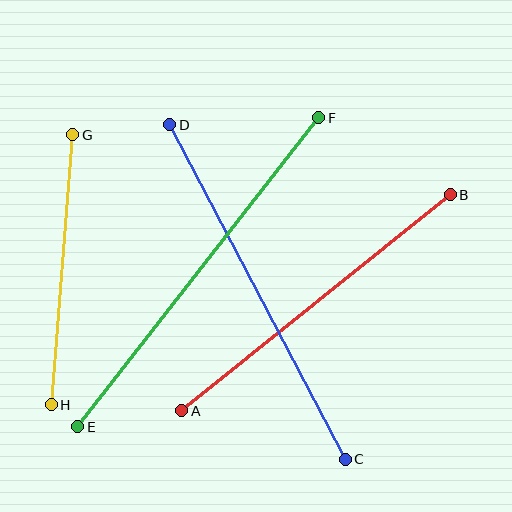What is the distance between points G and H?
The distance is approximately 271 pixels.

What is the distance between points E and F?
The distance is approximately 392 pixels.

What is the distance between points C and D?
The distance is approximately 378 pixels.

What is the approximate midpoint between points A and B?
The midpoint is at approximately (316, 303) pixels.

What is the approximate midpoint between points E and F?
The midpoint is at approximately (198, 272) pixels.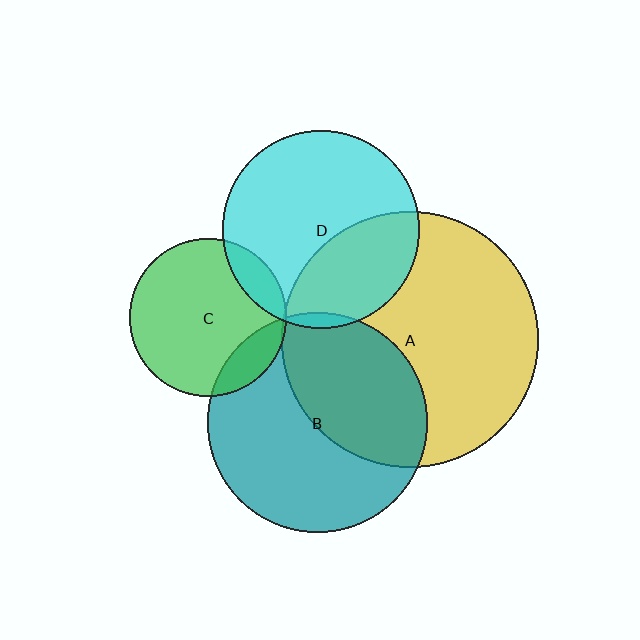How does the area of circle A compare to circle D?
Approximately 1.7 times.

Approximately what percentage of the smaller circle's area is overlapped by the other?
Approximately 10%.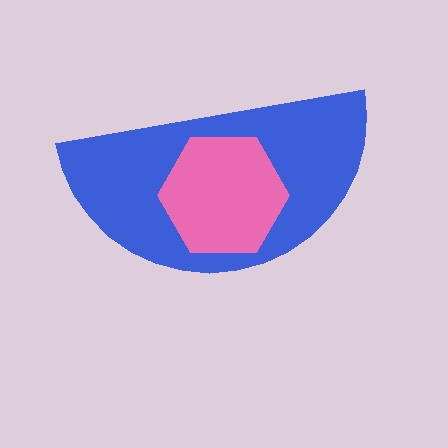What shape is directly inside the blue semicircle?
The pink hexagon.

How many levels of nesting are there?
2.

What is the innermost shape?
The pink hexagon.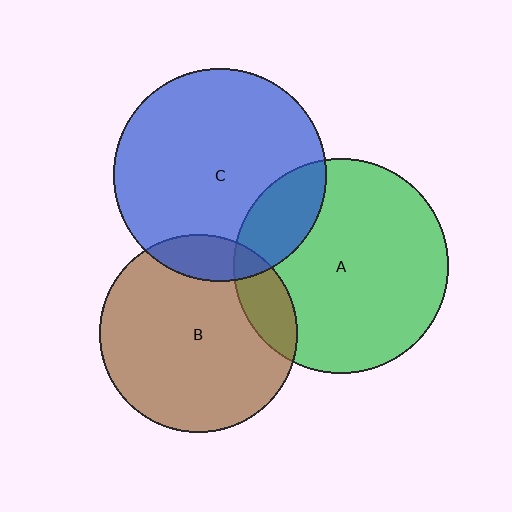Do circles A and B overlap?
Yes.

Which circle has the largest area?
Circle A (green).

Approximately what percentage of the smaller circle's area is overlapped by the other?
Approximately 15%.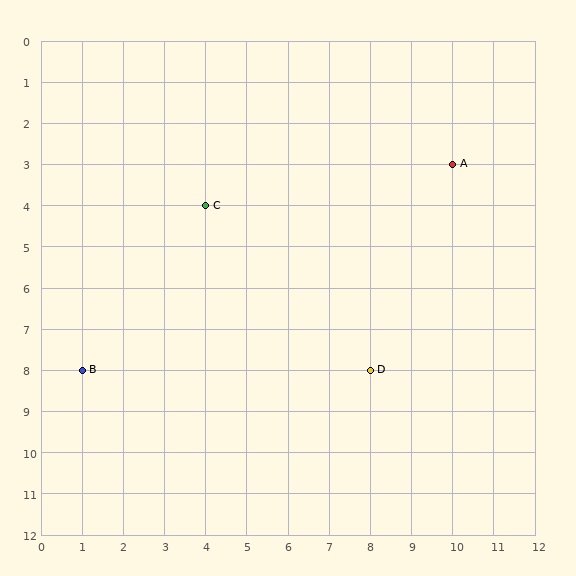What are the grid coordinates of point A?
Point A is at grid coordinates (10, 3).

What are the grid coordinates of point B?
Point B is at grid coordinates (1, 8).